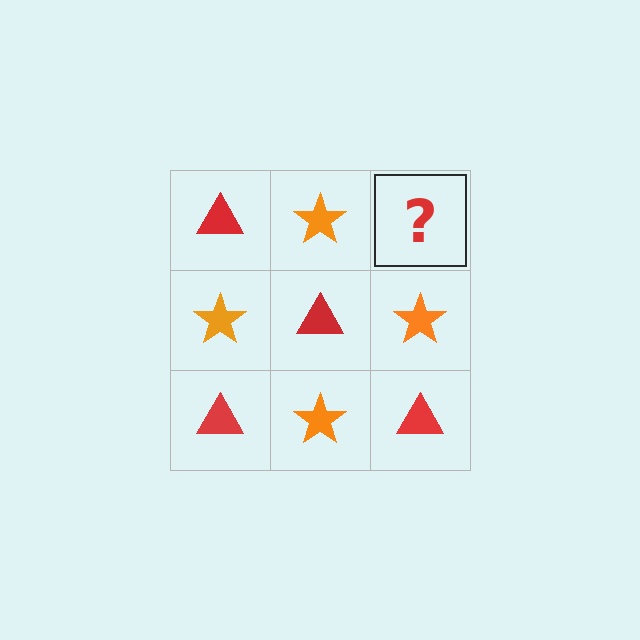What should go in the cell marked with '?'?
The missing cell should contain a red triangle.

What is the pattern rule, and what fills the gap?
The rule is that it alternates red triangle and orange star in a checkerboard pattern. The gap should be filled with a red triangle.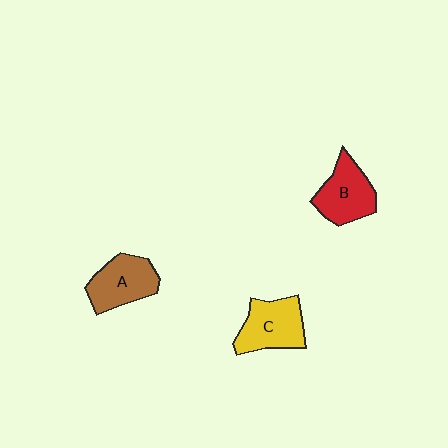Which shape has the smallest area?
Shape B (red).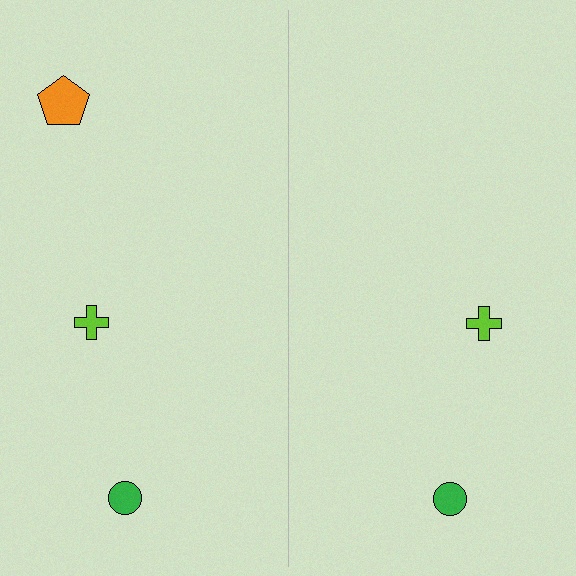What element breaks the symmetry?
A orange pentagon is missing from the right side.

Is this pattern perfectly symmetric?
No, the pattern is not perfectly symmetric. A orange pentagon is missing from the right side.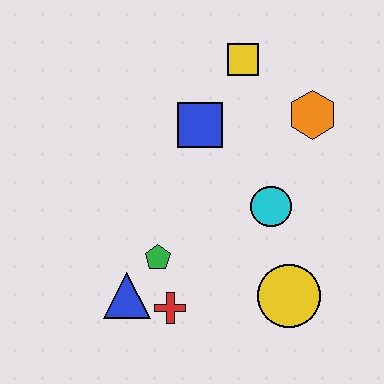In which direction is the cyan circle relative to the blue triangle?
The cyan circle is to the right of the blue triangle.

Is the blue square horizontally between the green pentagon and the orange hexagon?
Yes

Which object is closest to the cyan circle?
The yellow circle is closest to the cyan circle.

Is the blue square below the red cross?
No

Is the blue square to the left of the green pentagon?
No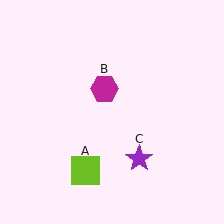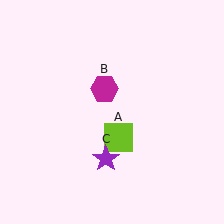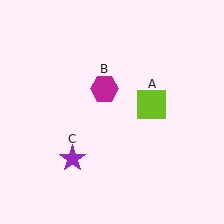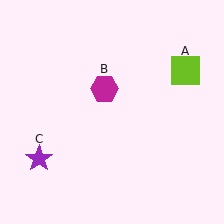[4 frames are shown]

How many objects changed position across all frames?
2 objects changed position: lime square (object A), purple star (object C).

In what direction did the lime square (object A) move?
The lime square (object A) moved up and to the right.